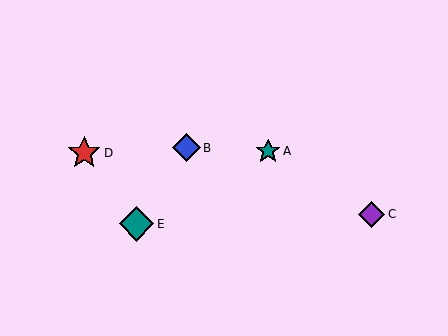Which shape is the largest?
The teal diamond (labeled E) is the largest.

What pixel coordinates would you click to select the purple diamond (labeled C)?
Click at (372, 214) to select the purple diamond C.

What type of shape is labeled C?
Shape C is a purple diamond.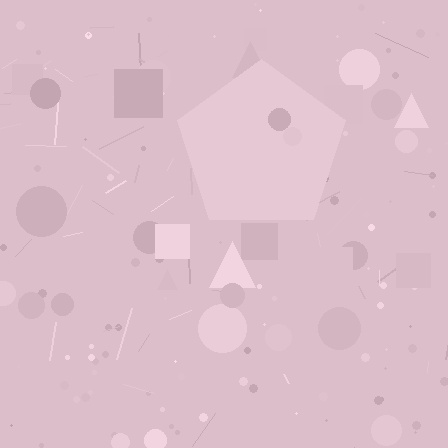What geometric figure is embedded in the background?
A pentagon is embedded in the background.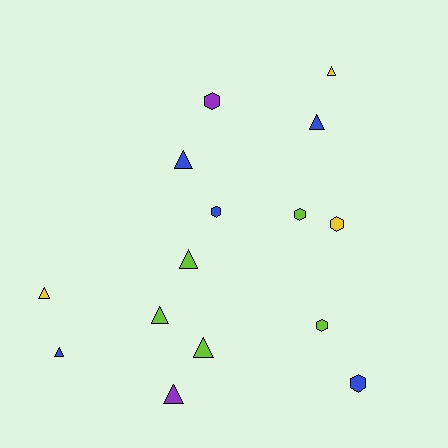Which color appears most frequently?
Blue, with 5 objects.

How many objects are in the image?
There are 15 objects.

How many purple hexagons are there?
There is 1 purple hexagon.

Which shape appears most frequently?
Triangle, with 9 objects.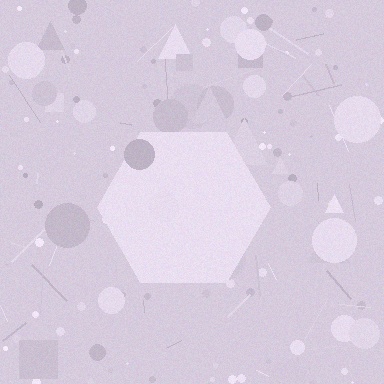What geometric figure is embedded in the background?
A hexagon is embedded in the background.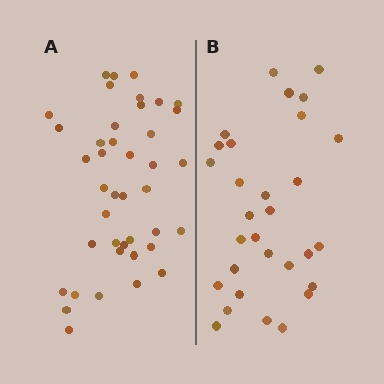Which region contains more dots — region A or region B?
Region A (the left region) has more dots.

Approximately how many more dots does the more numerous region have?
Region A has roughly 12 or so more dots than region B.